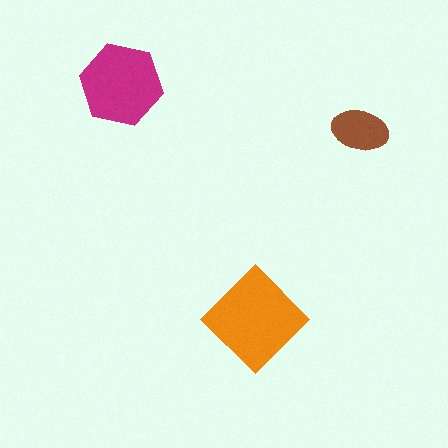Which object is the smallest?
The brown ellipse.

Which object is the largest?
The orange diamond.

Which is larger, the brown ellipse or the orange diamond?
The orange diamond.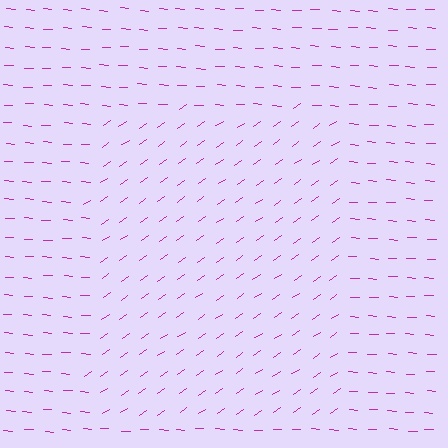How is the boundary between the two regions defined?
The boundary is defined purely by a change in line orientation (approximately 38 degrees difference). All lines are the same color and thickness.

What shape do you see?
I see a rectangle.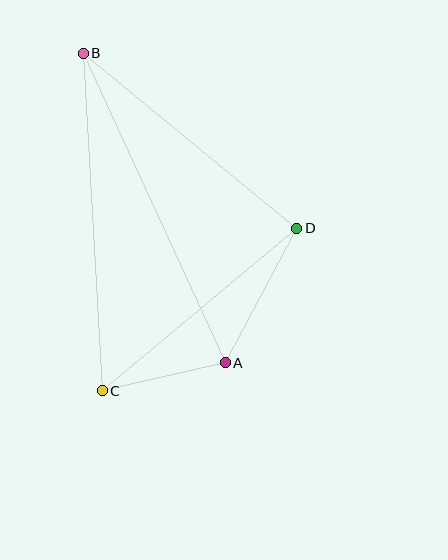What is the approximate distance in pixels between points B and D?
The distance between B and D is approximately 276 pixels.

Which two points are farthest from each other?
Points A and B are farthest from each other.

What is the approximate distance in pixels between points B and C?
The distance between B and C is approximately 338 pixels.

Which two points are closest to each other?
Points A and C are closest to each other.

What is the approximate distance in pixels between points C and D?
The distance between C and D is approximately 253 pixels.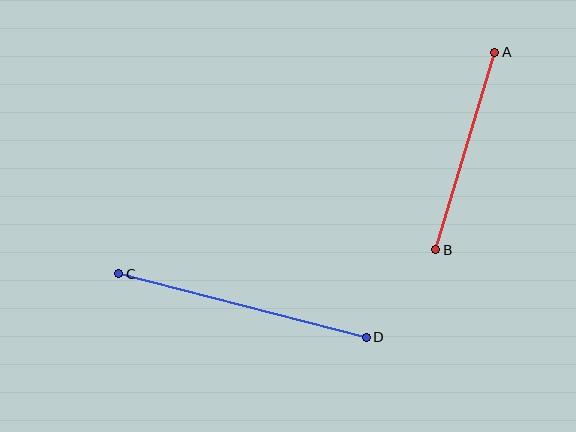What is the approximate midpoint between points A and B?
The midpoint is at approximately (465, 151) pixels.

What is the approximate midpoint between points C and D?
The midpoint is at approximately (243, 305) pixels.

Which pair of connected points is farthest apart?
Points C and D are farthest apart.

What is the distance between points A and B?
The distance is approximately 206 pixels.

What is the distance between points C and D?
The distance is approximately 255 pixels.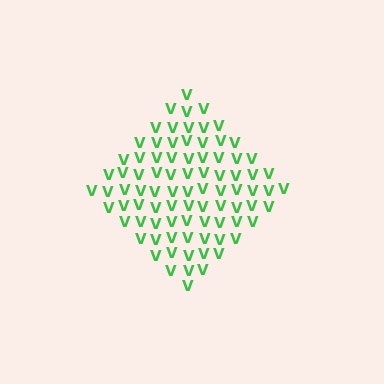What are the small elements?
The small elements are letter V's.